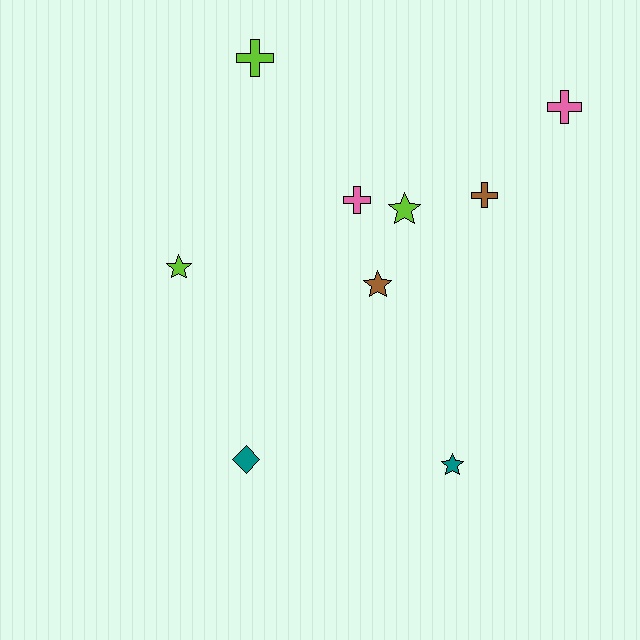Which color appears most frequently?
Lime, with 3 objects.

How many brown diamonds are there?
There are no brown diamonds.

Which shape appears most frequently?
Cross, with 4 objects.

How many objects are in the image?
There are 9 objects.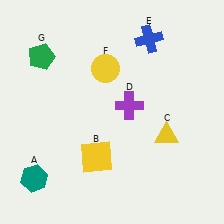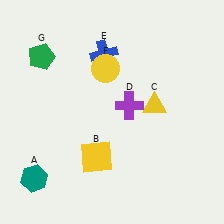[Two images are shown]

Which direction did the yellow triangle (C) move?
The yellow triangle (C) moved up.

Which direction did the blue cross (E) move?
The blue cross (E) moved left.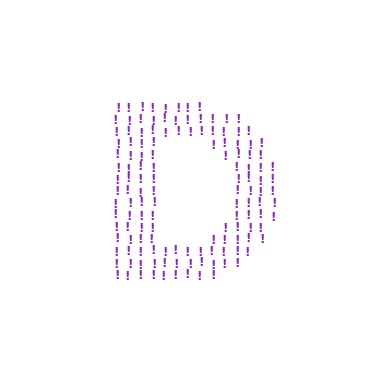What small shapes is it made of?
It is made of small exclamation marks.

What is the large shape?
The large shape is the letter D.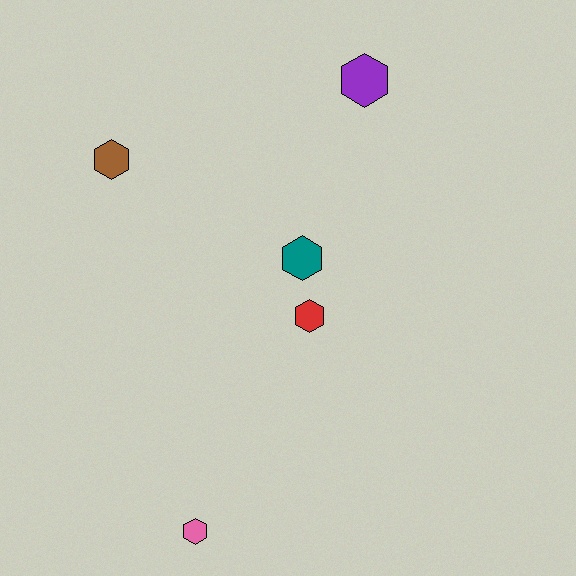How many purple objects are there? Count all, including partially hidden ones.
There is 1 purple object.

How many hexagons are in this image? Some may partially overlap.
There are 5 hexagons.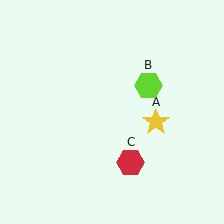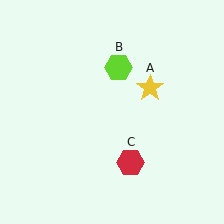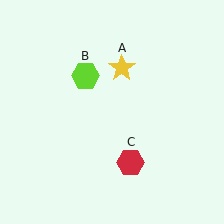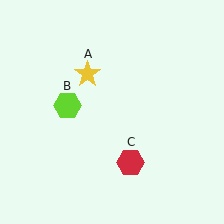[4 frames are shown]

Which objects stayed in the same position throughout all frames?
Red hexagon (object C) remained stationary.